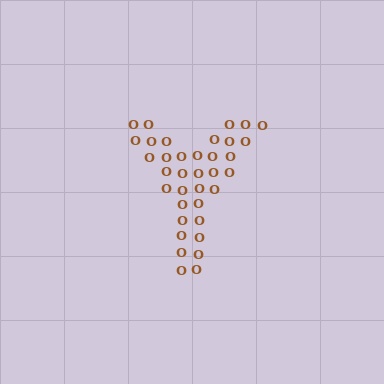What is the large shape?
The large shape is the letter Y.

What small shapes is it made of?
It is made of small letter O's.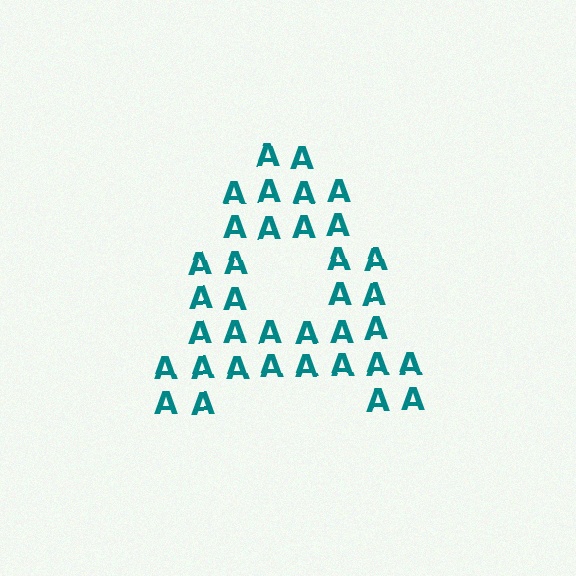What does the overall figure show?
The overall figure shows the letter A.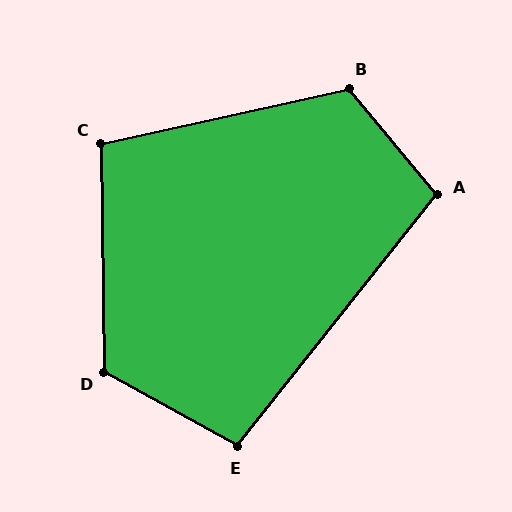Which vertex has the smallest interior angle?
E, at approximately 99 degrees.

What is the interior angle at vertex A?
Approximately 102 degrees (obtuse).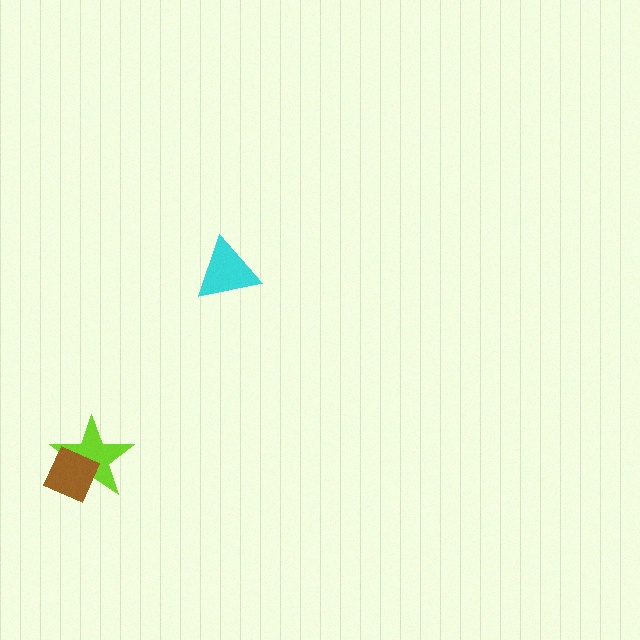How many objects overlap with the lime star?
1 object overlaps with the lime star.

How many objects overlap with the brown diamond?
1 object overlaps with the brown diamond.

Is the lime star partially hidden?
Yes, it is partially covered by another shape.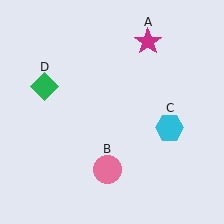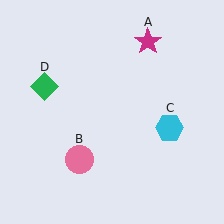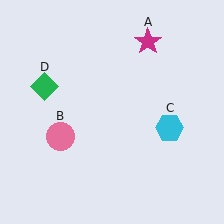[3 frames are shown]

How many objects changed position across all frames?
1 object changed position: pink circle (object B).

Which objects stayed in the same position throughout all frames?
Magenta star (object A) and cyan hexagon (object C) and green diamond (object D) remained stationary.